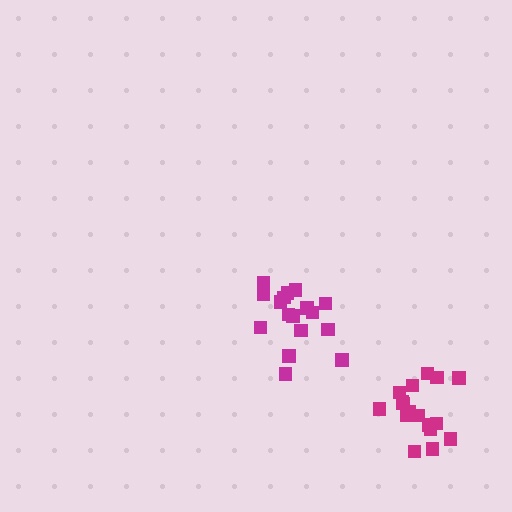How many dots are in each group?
Group 1: 17 dots, Group 2: 17 dots (34 total).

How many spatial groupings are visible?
There are 2 spatial groupings.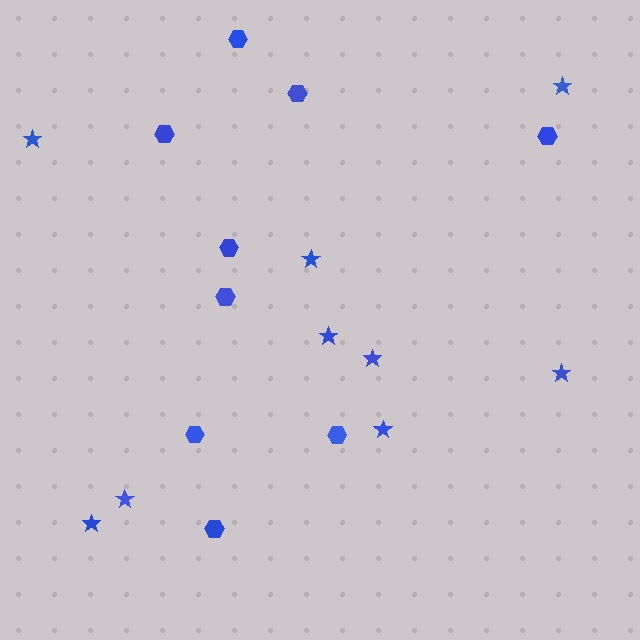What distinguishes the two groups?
There are 2 groups: one group of hexagons (9) and one group of stars (9).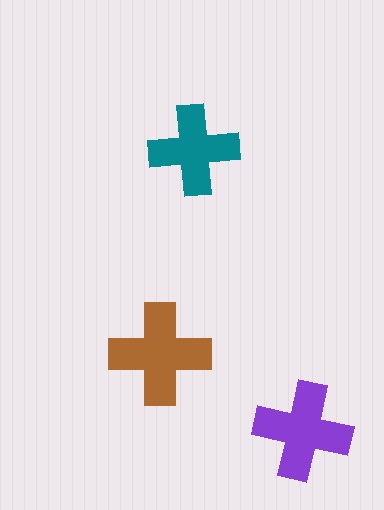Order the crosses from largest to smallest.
the brown one, the purple one, the teal one.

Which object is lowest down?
The purple cross is bottommost.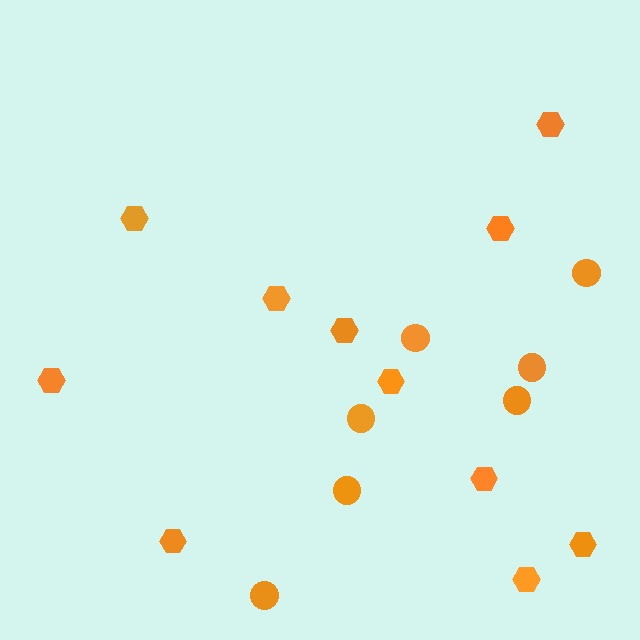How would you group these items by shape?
There are 2 groups: one group of hexagons (11) and one group of circles (7).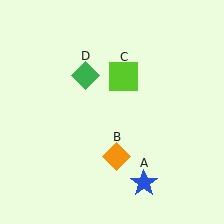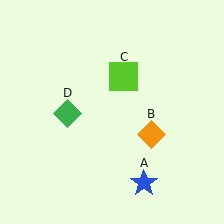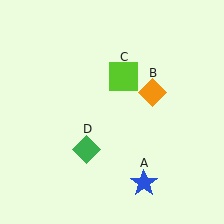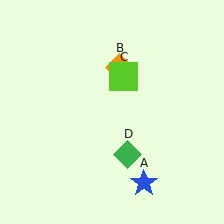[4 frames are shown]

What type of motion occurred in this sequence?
The orange diamond (object B), green diamond (object D) rotated counterclockwise around the center of the scene.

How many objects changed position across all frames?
2 objects changed position: orange diamond (object B), green diamond (object D).